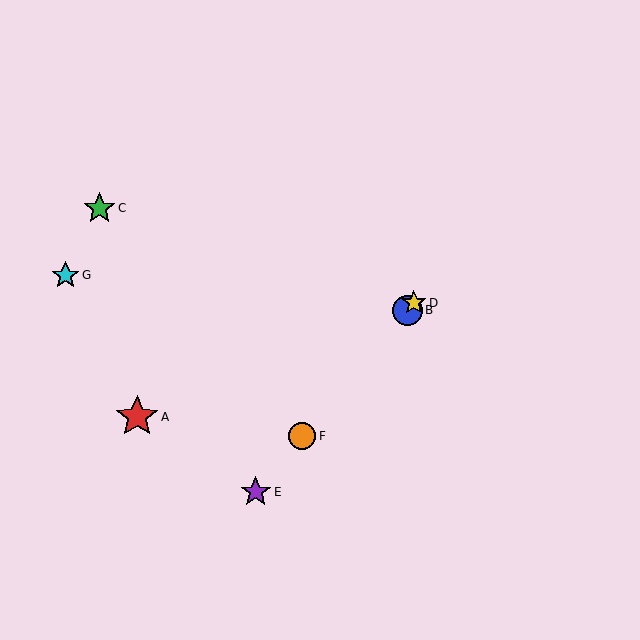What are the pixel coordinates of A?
Object A is at (137, 417).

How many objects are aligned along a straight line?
4 objects (B, D, E, F) are aligned along a straight line.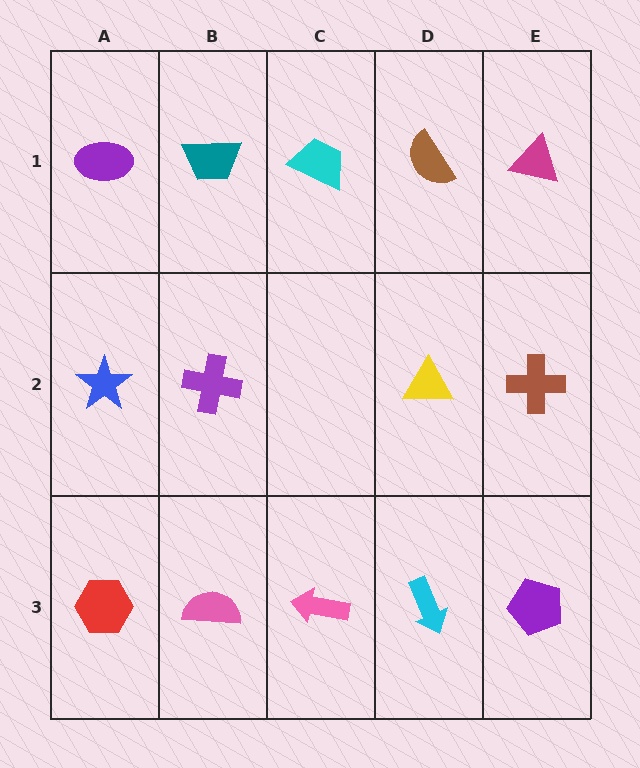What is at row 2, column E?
A brown cross.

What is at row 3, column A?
A red hexagon.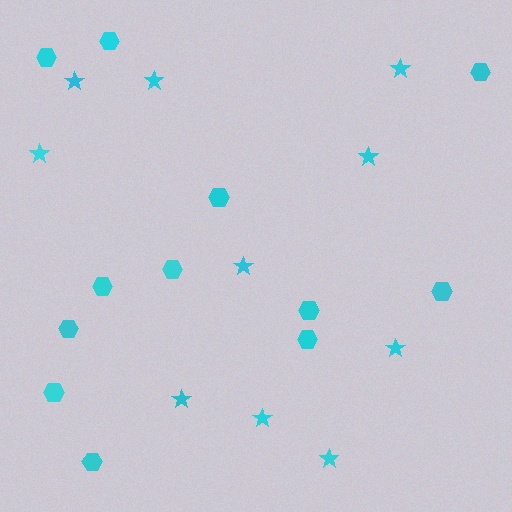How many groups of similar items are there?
There are 2 groups: one group of stars (10) and one group of hexagons (12).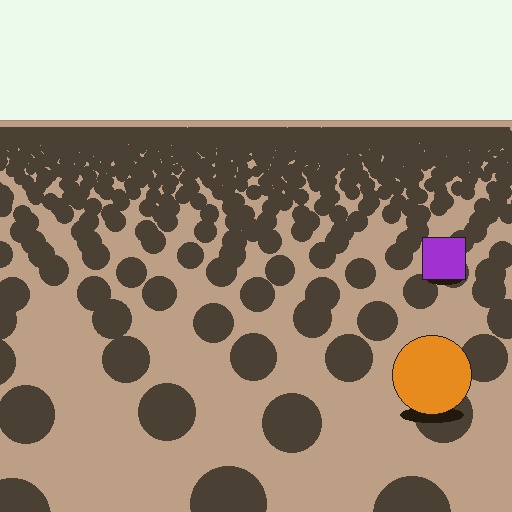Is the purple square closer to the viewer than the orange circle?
No. The orange circle is closer — you can tell from the texture gradient: the ground texture is coarser near it.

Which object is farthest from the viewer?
The purple square is farthest from the viewer. It appears smaller and the ground texture around it is denser.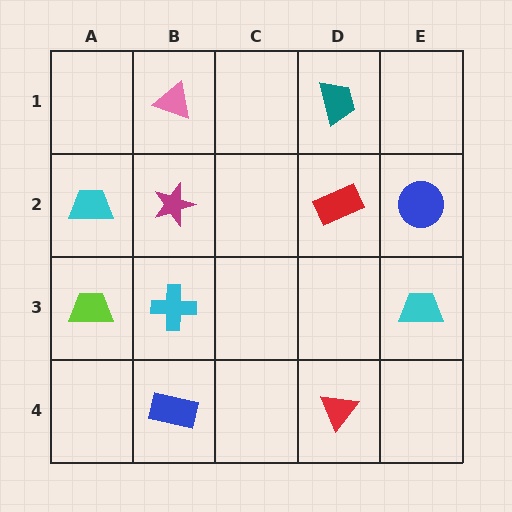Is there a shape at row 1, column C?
No, that cell is empty.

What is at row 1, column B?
A pink triangle.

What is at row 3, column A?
A lime trapezoid.